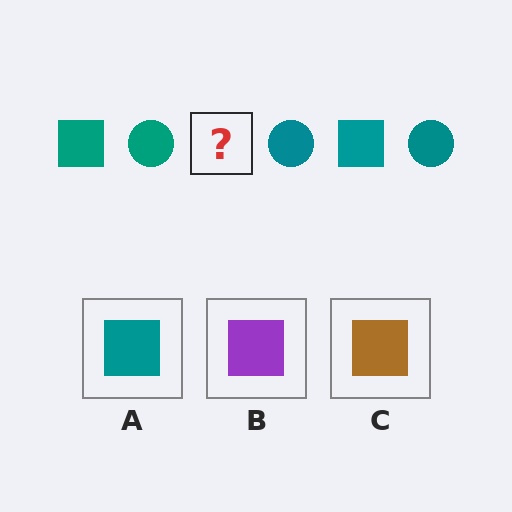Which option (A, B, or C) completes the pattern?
A.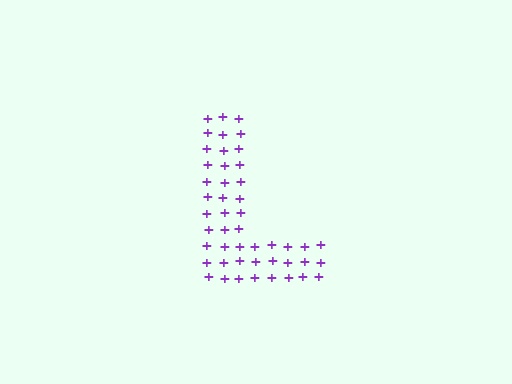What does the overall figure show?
The overall figure shows the letter L.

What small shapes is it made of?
It is made of small plus signs.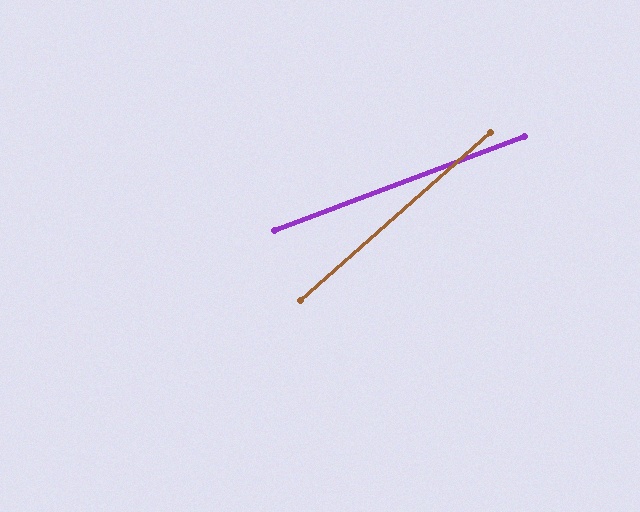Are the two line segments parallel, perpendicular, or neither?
Neither parallel nor perpendicular — they differ by about 21°.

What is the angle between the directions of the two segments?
Approximately 21 degrees.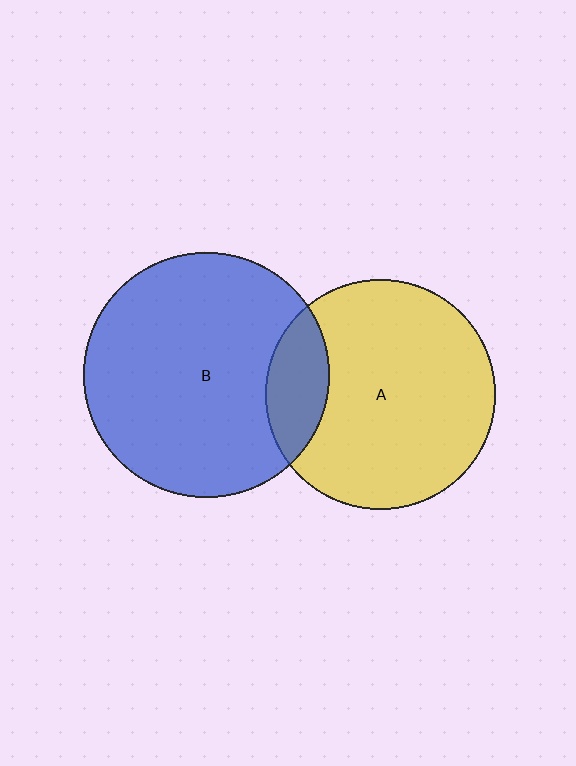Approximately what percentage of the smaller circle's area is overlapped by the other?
Approximately 15%.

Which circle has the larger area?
Circle B (blue).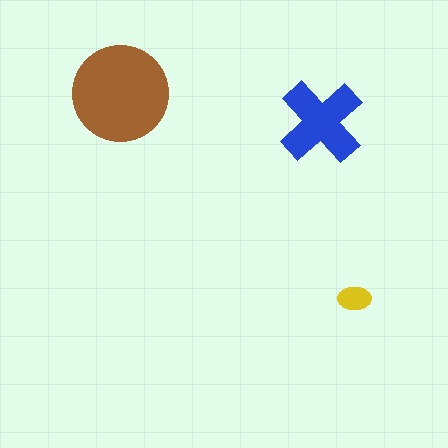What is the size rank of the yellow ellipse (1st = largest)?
3rd.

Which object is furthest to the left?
The brown circle is leftmost.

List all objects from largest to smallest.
The brown circle, the blue cross, the yellow ellipse.